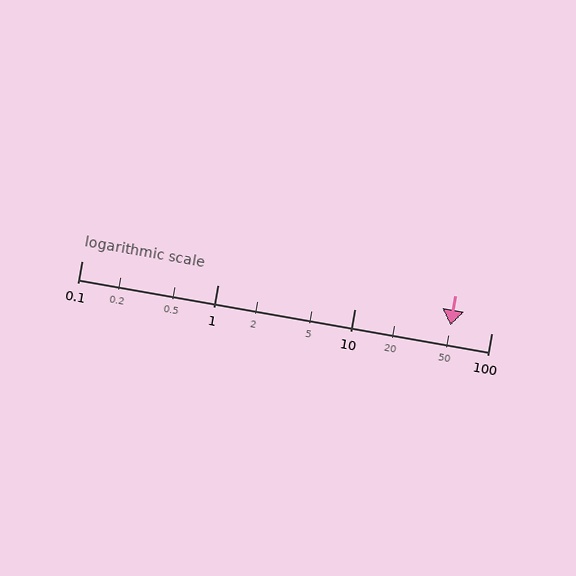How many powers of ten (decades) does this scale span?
The scale spans 3 decades, from 0.1 to 100.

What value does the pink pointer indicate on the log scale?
The pointer indicates approximately 50.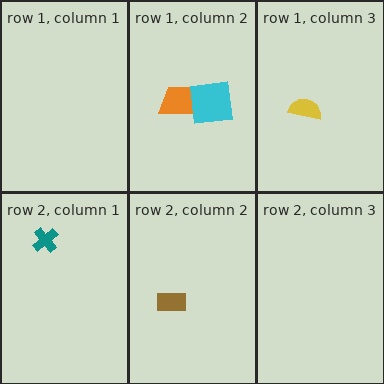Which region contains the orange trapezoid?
The row 1, column 2 region.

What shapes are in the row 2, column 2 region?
The brown rectangle.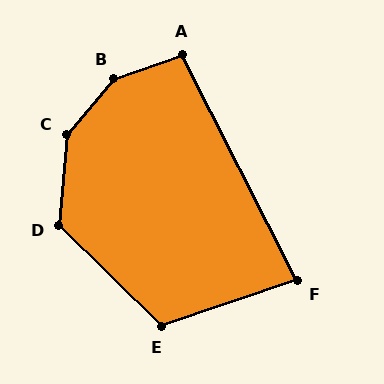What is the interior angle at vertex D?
Approximately 129 degrees (obtuse).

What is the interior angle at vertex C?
Approximately 145 degrees (obtuse).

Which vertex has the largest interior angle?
B, at approximately 149 degrees.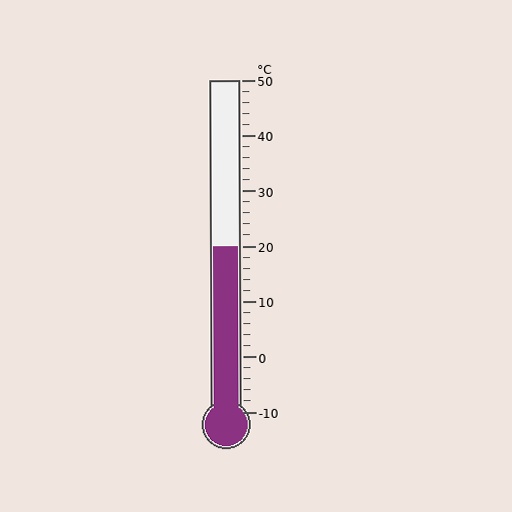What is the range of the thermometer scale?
The thermometer scale ranges from -10°C to 50°C.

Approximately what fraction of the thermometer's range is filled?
The thermometer is filled to approximately 50% of its range.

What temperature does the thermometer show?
The thermometer shows approximately 20°C.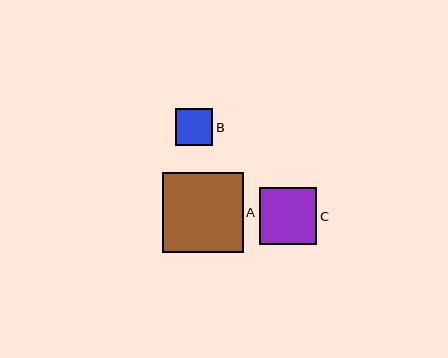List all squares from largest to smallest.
From largest to smallest: A, C, B.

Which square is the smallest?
Square B is the smallest with a size of approximately 37 pixels.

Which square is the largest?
Square A is the largest with a size of approximately 80 pixels.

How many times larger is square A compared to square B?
Square A is approximately 2.1 times the size of square B.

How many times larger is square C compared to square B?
Square C is approximately 1.5 times the size of square B.